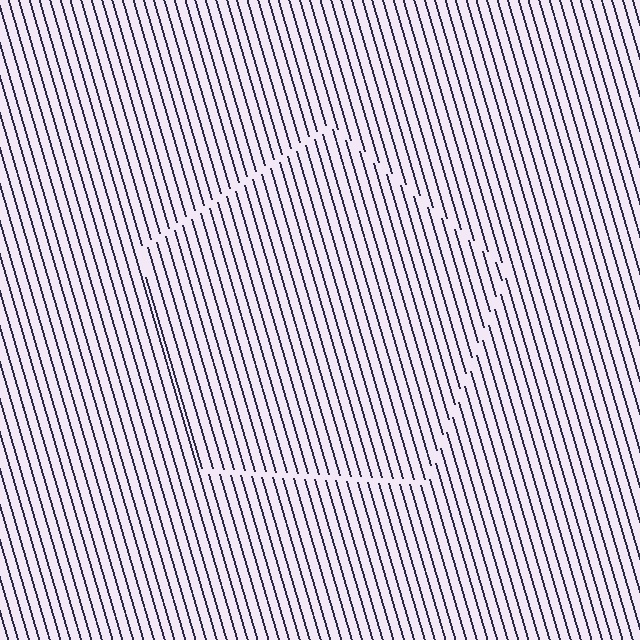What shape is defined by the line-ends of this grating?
An illusory pentagon. The interior of the shape contains the same grating, shifted by half a period — the contour is defined by the phase discontinuity where line-ends from the inner and outer gratings abut.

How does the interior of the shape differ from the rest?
The interior of the shape contains the same grating, shifted by half a period — the contour is defined by the phase discontinuity where line-ends from the inner and outer gratings abut.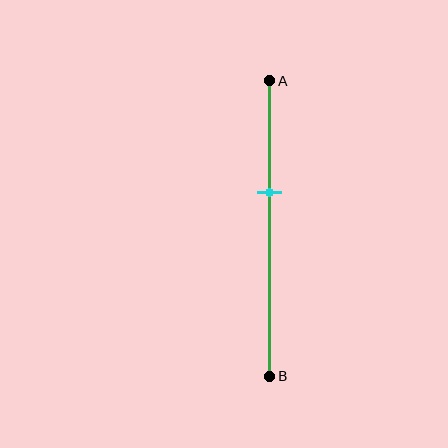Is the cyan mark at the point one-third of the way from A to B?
No, the mark is at about 40% from A, not at the 33% one-third point.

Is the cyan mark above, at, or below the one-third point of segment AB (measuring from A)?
The cyan mark is below the one-third point of segment AB.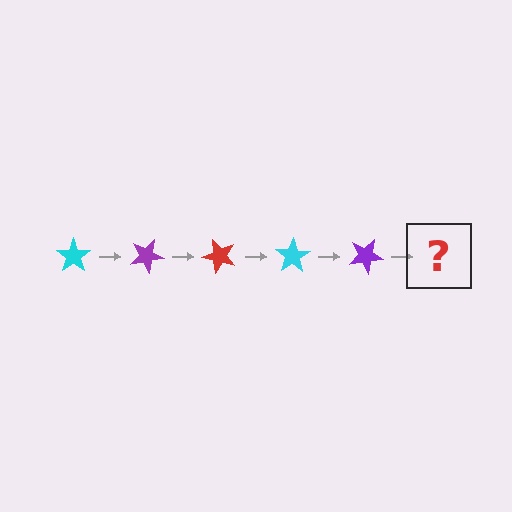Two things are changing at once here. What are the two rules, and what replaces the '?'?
The two rules are that it rotates 25 degrees each step and the color cycles through cyan, purple, and red. The '?' should be a red star, rotated 125 degrees from the start.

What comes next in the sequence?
The next element should be a red star, rotated 125 degrees from the start.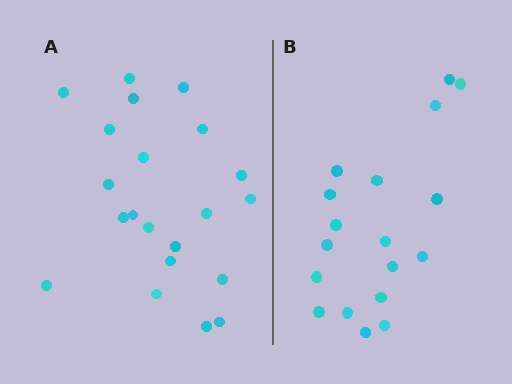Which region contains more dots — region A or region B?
Region A (the left region) has more dots.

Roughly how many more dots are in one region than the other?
Region A has just a few more — roughly 2 or 3 more dots than region B.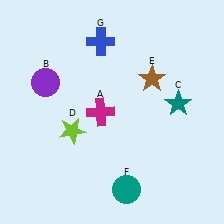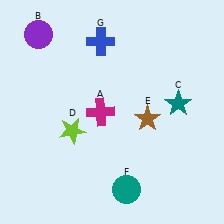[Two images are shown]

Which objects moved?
The objects that moved are: the purple circle (B), the brown star (E).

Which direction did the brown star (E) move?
The brown star (E) moved down.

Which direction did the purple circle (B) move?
The purple circle (B) moved up.